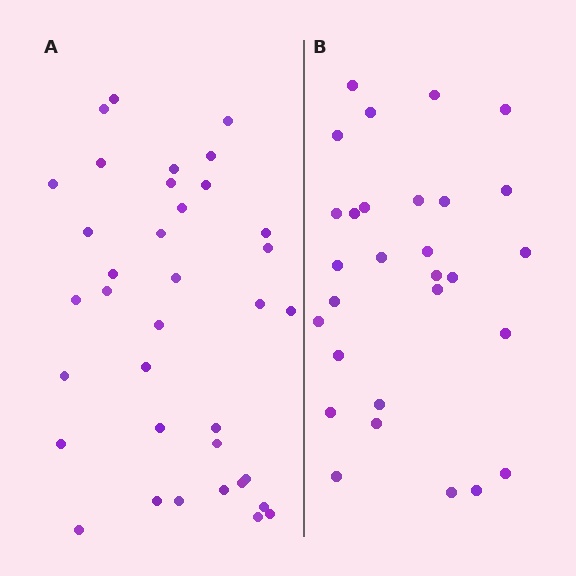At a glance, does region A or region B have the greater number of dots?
Region A (the left region) has more dots.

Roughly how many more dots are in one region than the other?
Region A has roughly 8 or so more dots than region B.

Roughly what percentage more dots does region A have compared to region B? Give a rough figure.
About 25% more.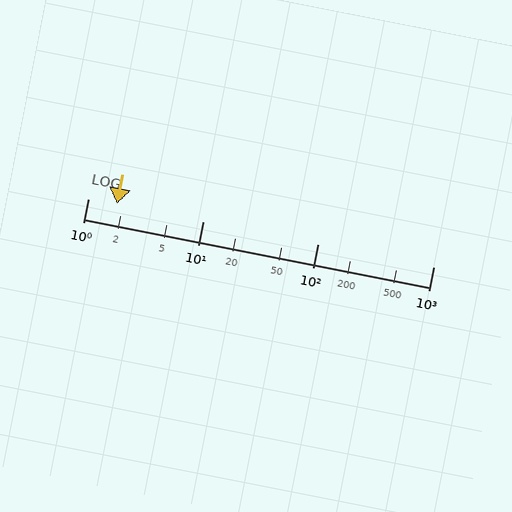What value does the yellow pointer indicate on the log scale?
The pointer indicates approximately 1.8.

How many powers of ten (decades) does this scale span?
The scale spans 3 decades, from 1 to 1000.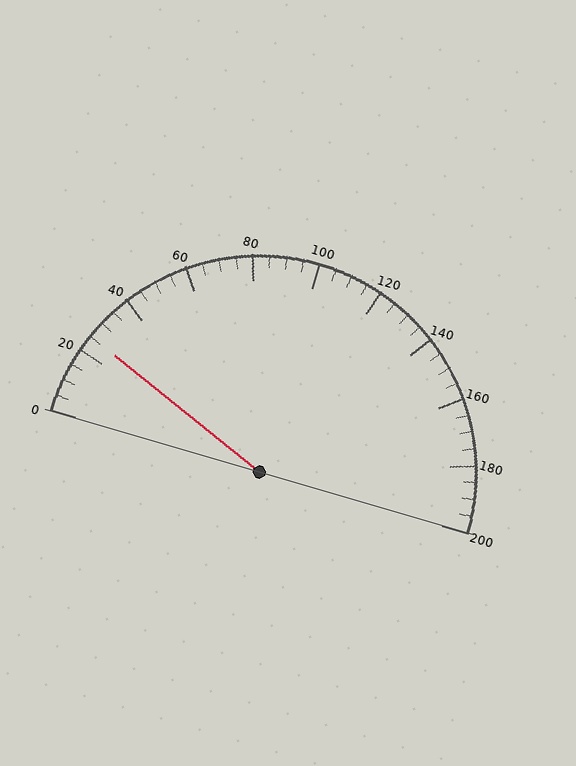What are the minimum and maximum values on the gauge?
The gauge ranges from 0 to 200.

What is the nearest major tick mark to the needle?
The nearest major tick mark is 20.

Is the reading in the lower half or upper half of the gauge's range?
The reading is in the lower half of the range (0 to 200).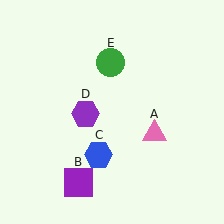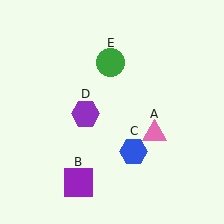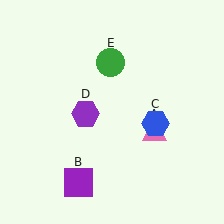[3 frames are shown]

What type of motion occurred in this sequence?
The blue hexagon (object C) rotated counterclockwise around the center of the scene.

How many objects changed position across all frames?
1 object changed position: blue hexagon (object C).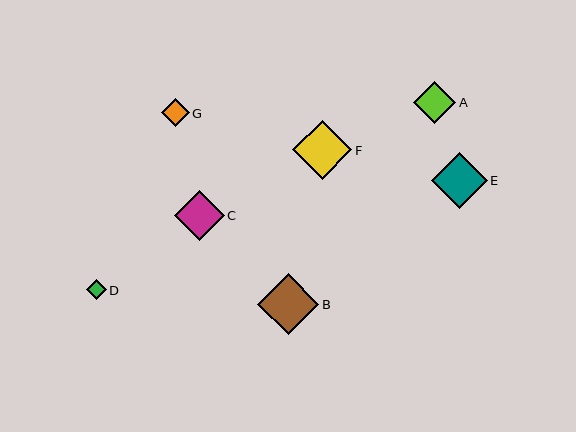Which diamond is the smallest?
Diamond D is the smallest with a size of approximately 20 pixels.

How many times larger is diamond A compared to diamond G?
Diamond A is approximately 1.5 times the size of diamond G.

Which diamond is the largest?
Diamond B is the largest with a size of approximately 61 pixels.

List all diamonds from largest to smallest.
From largest to smallest: B, F, E, C, A, G, D.